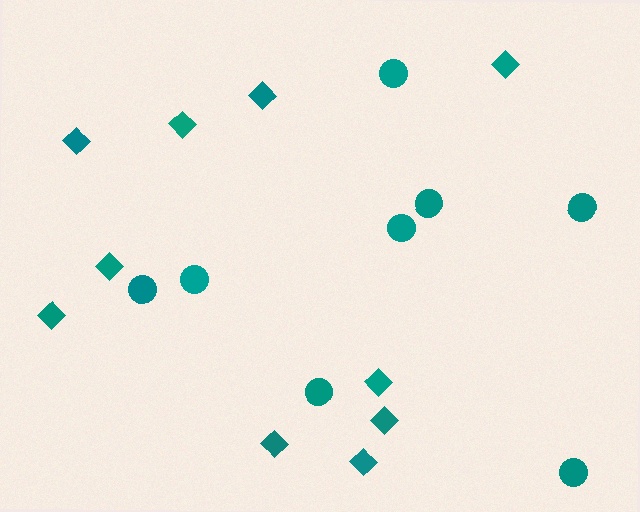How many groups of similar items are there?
There are 2 groups: one group of diamonds (10) and one group of circles (8).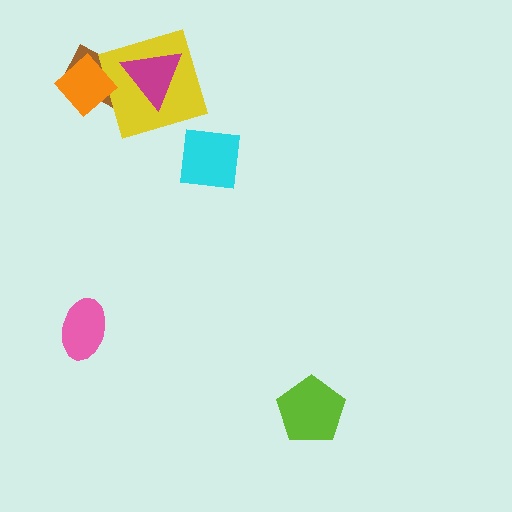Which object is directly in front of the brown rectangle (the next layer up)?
The yellow square is directly in front of the brown rectangle.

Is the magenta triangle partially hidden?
No, no other shape covers it.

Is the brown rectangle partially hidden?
Yes, it is partially covered by another shape.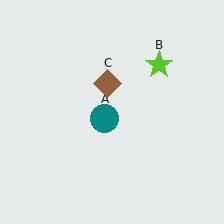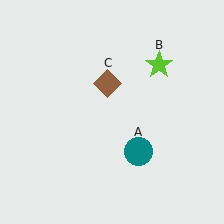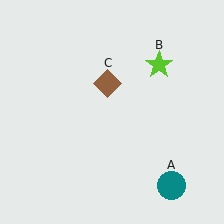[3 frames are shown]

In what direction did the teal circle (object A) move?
The teal circle (object A) moved down and to the right.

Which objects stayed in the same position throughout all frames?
Lime star (object B) and brown diamond (object C) remained stationary.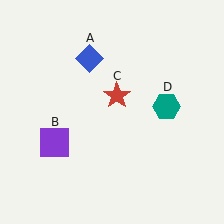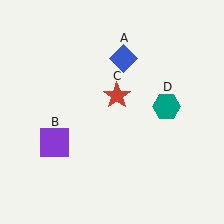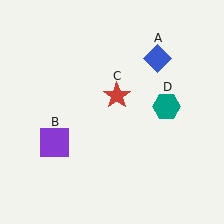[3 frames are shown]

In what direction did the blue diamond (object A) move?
The blue diamond (object A) moved right.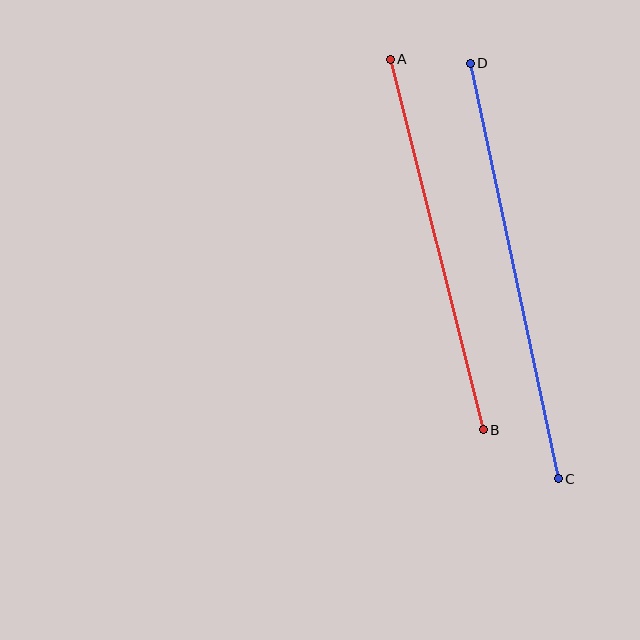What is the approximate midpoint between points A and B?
The midpoint is at approximately (437, 244) pixels.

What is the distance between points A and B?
The distance is approximately 382 pixels.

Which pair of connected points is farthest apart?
Points C and D are farthest apart.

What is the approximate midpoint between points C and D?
The midpoint is at approximately (514, 271) pixels.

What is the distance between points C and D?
The distance is approximately 424 pixels.